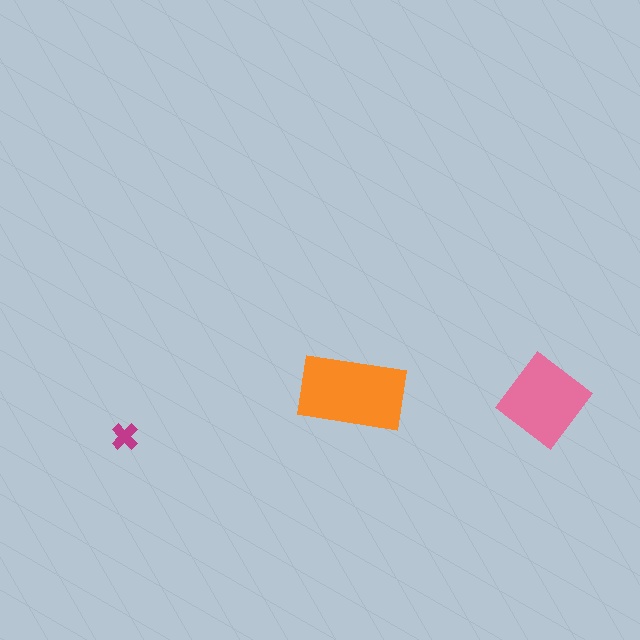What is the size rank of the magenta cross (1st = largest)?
3rd.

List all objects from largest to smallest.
The orange rectangle, the pink diamond, the magenta cross.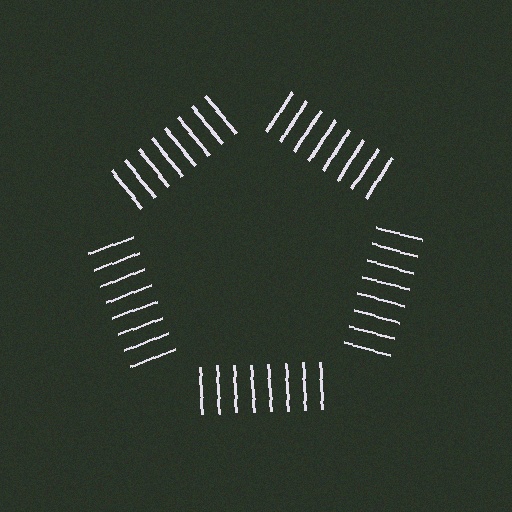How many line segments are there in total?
40 — 8 along each of the 5 edges.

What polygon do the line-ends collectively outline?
An illusory pentagon — the line segments terminate on its edges but no continuous stroke is drawn.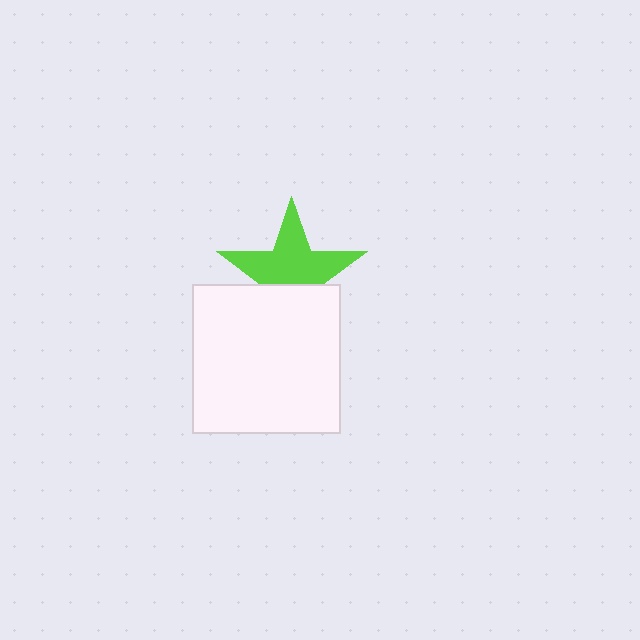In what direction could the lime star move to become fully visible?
The lime star could move up. That would shift it out from behind the white square entirely.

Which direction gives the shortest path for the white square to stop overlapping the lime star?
Moving down gives the shortest separation.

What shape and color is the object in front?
The object in front is a white square.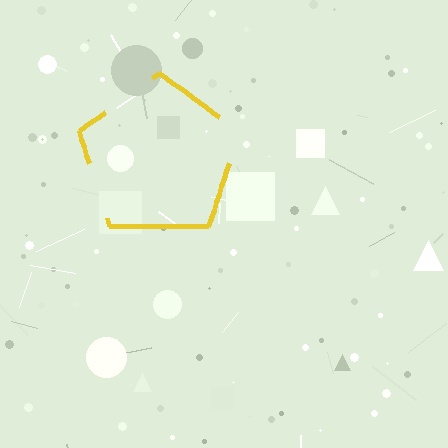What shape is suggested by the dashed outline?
The dashed outline suggests a pentagon.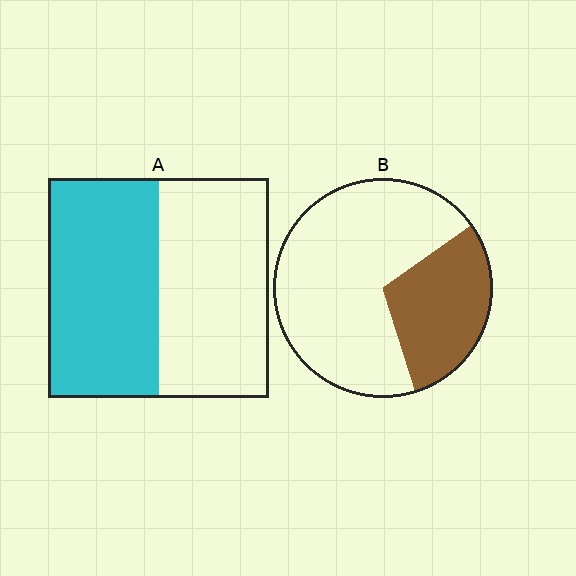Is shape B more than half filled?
No.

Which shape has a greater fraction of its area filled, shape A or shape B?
Shape A.